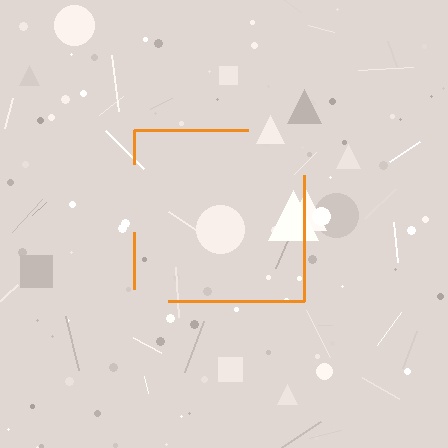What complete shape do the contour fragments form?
The contour fragments form a square.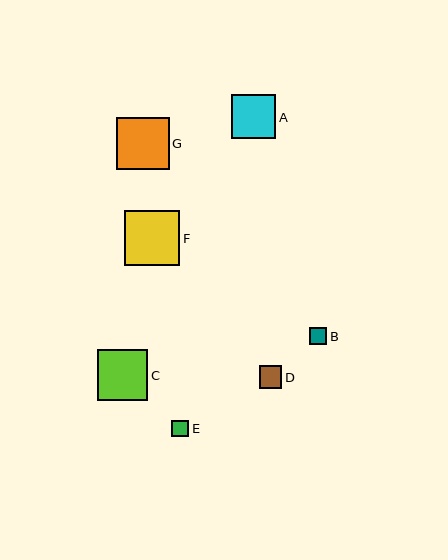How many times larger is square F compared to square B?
Square F is approximately 3.2 times the size of square B.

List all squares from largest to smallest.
From largest to smallest: F, G, C, A, D, B, E.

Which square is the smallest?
Square E is the smallest with a size of approximately 17 pixels.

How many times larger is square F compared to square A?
Square F is approximately 1.2 times the size of square A.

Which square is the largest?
Square F is the largest with a size of approximately 55 pixels.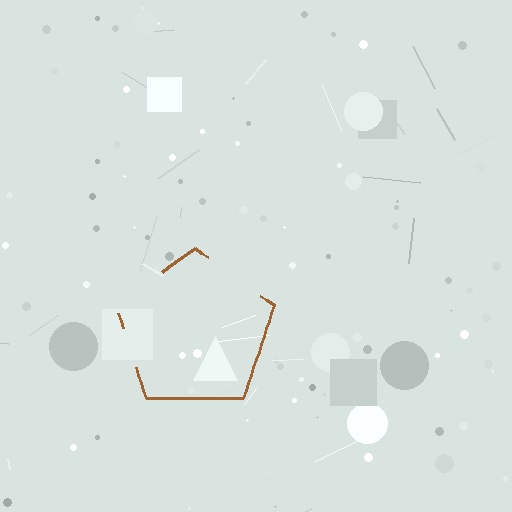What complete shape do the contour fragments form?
The contour fragments form a pentagon.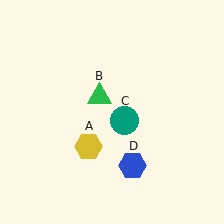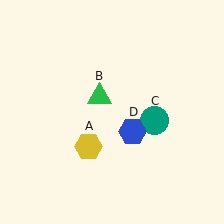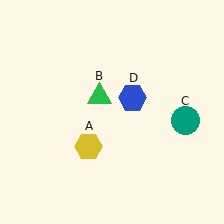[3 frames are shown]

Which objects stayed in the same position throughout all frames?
Yellow hexagon (object A) and green triangle (object B) remained stationary.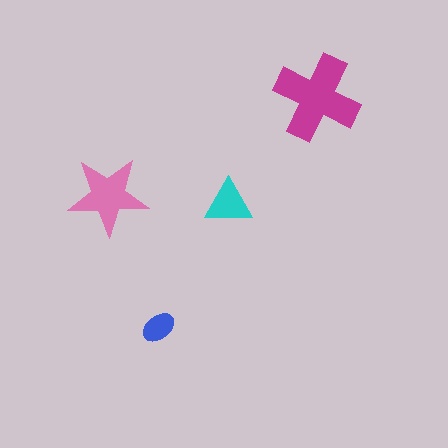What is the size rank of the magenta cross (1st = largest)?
1st.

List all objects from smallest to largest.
The blue ellipse, the cyan triangle, the pink star, the magenta cross.